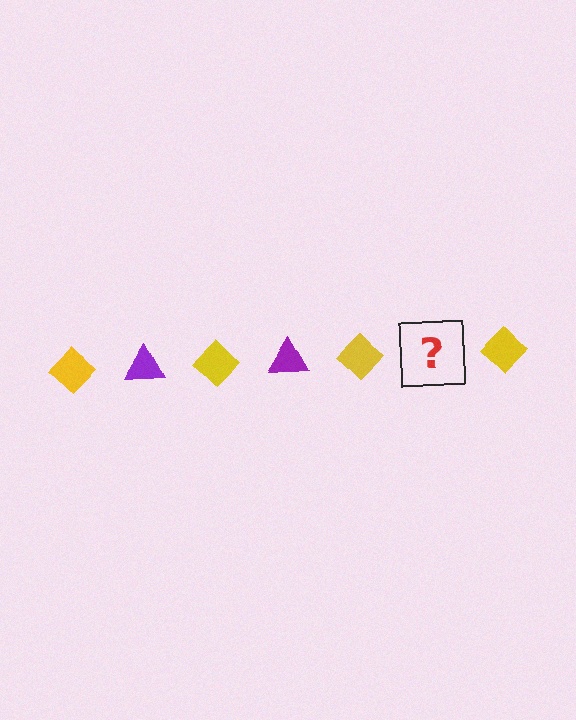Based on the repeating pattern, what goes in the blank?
The blank should be a purple triangle.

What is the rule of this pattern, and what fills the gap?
The rule is that the pattern alternates between yellow diamond and purple triangle. The gap should be filled with a purple triangle.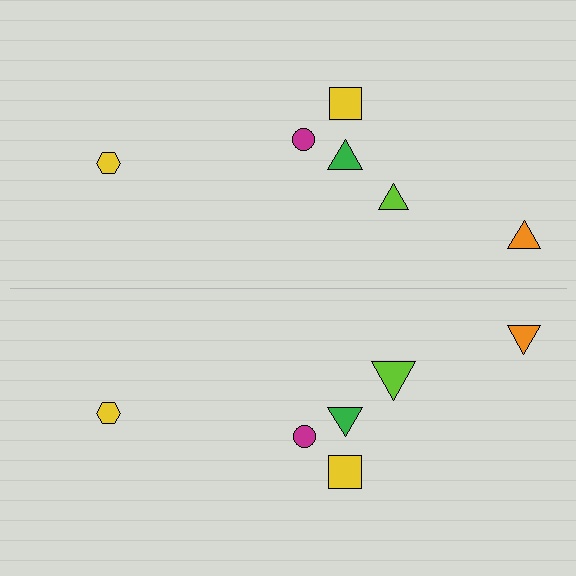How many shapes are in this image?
There are 12 shapes in this image.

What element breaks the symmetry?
The lime triangle on the bottom side has a different size than its mirror counterpart.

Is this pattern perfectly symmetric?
No, the pattern is not perfectly symmetric. The lime triangle on the bottom side has a different size than its mirror counterpart.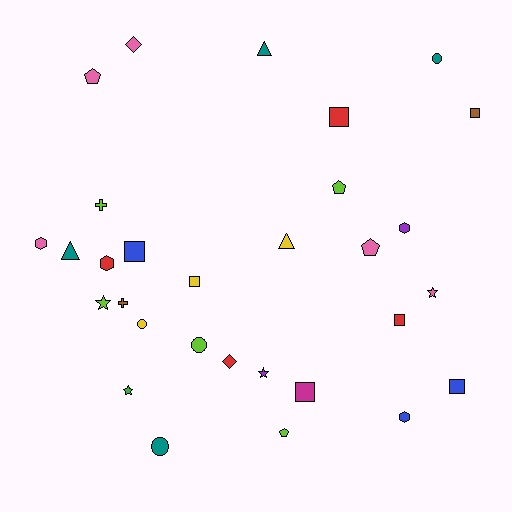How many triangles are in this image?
There are 3 triangles.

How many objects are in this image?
There are 30 objects.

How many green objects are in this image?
There is 1 green object.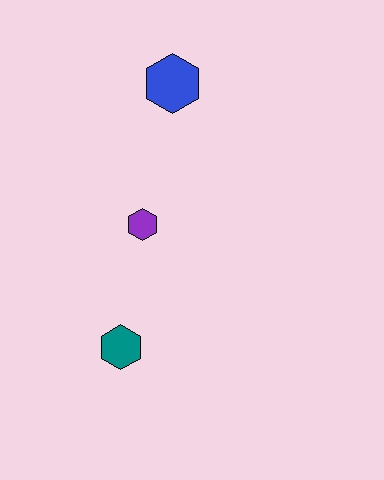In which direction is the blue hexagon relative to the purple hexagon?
The blue hexagon is above the purple hexagon.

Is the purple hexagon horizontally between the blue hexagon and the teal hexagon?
Yes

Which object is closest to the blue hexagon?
The purple hexagon is closest to the blue hexagon.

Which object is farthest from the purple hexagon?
The blue hexagon is farthest from the purple hexagon.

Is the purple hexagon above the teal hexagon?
Yes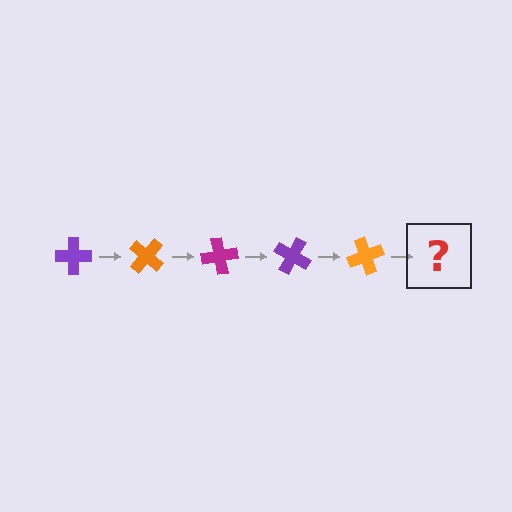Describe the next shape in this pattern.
It should be a magenta cross, rotated 200 degrees from the start.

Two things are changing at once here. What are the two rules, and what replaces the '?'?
The two rules are that it rotates 40 degrees each step and the color cycles through purple, orange, and magenta. The '?' should be a magenta cross, rotated 200 degrees from the start.